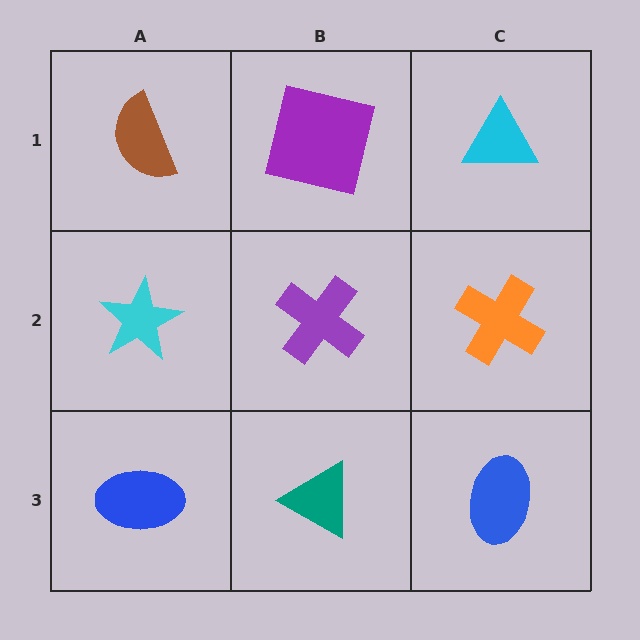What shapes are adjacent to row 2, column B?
A purple square (row 1, column B), a teal triangle (row 3, column B), a cyan star (row 2, column A), an orange cross (row 2, column C).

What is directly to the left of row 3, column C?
A teal triangle.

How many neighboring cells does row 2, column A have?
3.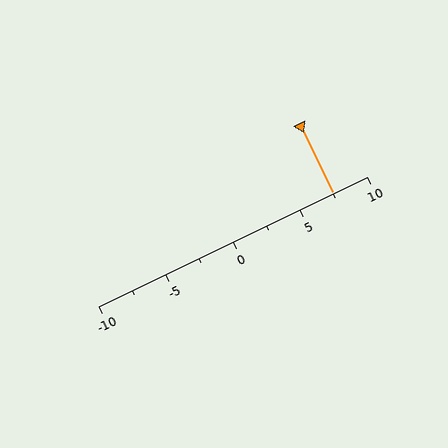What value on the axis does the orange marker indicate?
The marker indicates approximately 7.5.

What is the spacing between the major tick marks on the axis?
The major ticks are spaced 5 apart.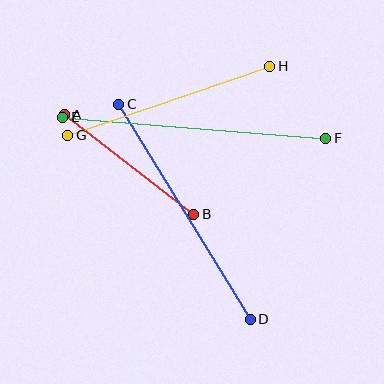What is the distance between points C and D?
The distance is approximately 252 pixels.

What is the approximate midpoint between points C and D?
The midpoint is at approximately (185, 212) pixels.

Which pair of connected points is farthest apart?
Points E and F are farthest apart.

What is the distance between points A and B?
The distance is approximately 163 pixels.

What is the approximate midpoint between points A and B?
The midpoint is at approximately (129, 165) pixels.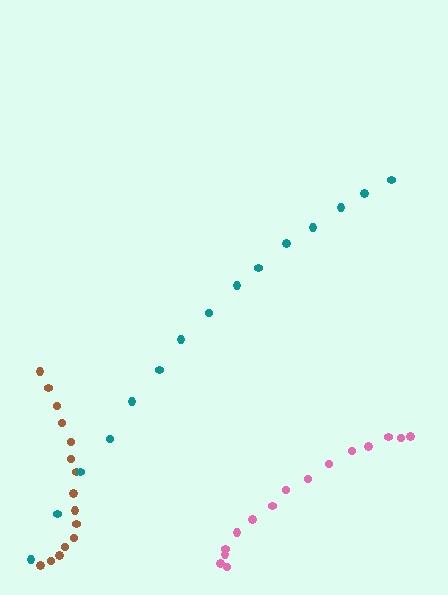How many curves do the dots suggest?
There are 3 distinct paths.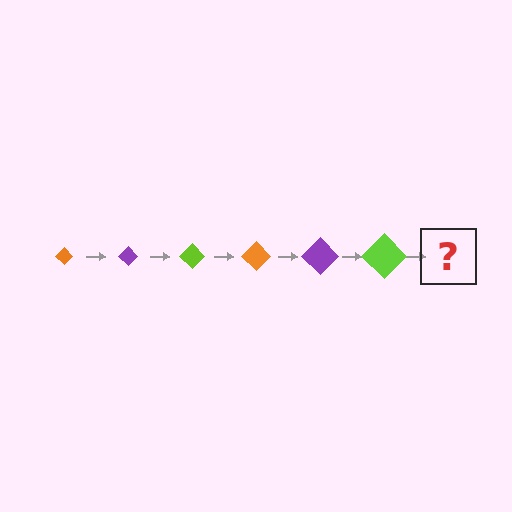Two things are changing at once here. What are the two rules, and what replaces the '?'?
The two rules are that the diamond grows larger each step and the color cycles through orange, purple, and lime. The '?' should be an orange diamond, larger than the previous one.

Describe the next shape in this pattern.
It should be an orange diamond, larger than the previous one.